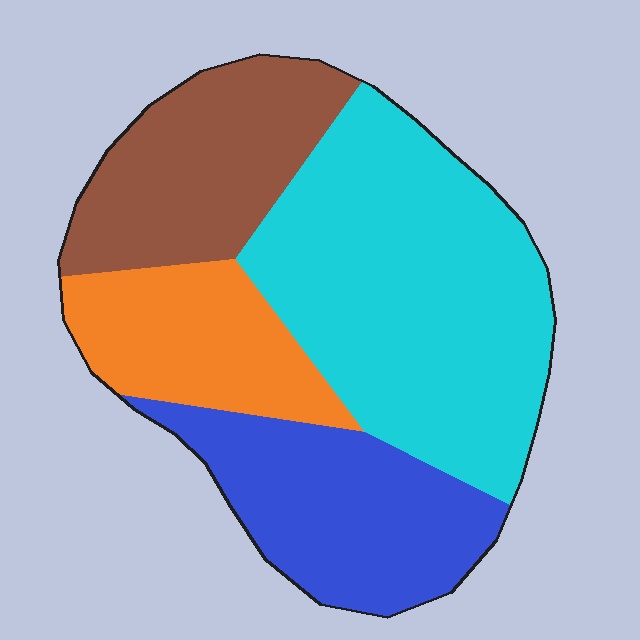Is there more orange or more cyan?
Cyan.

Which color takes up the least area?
Orange, at roughly 15%.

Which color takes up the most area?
Cyan, at roughly 40%.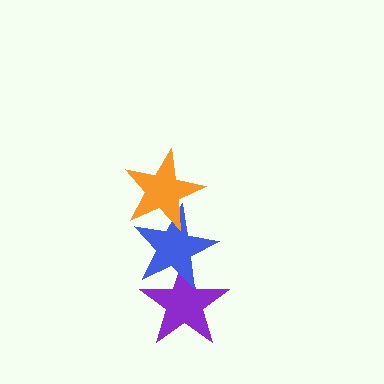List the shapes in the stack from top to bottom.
From top to bottom: the orange star, the blue star, the purple star.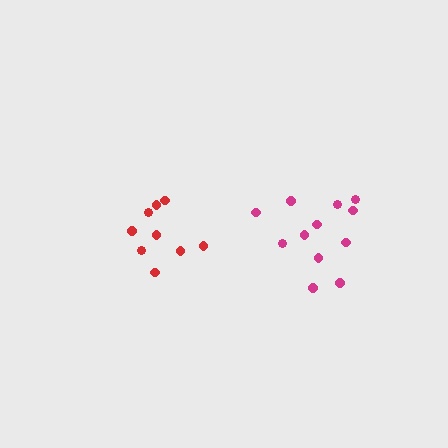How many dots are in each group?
Group 1: 12 dots, Group 2: 9 dots (21 total).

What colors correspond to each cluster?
The clusters are colored: magenta, red.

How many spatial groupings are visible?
There are 2 spatial groupings.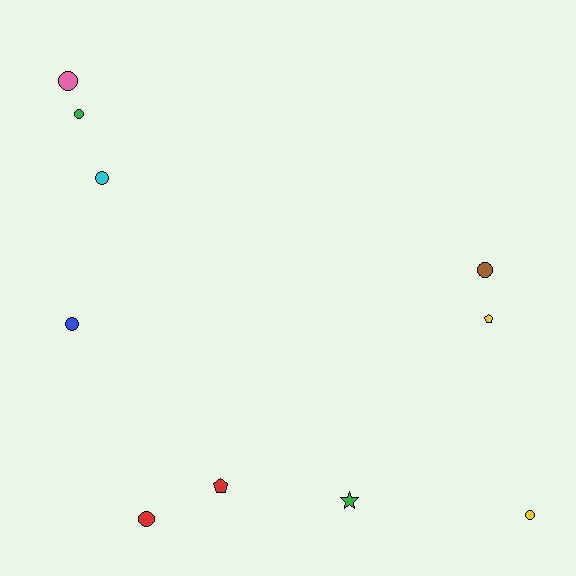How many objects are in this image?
There are 10 objects.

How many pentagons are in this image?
There are 2 pentagons.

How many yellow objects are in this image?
There are 2 yellow objects.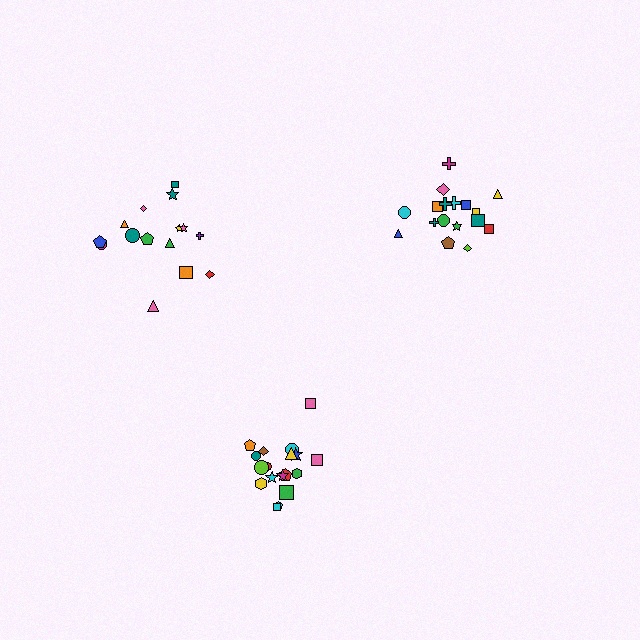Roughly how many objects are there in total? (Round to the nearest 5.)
Roughly 50 objects in total.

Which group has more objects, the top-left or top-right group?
The top-right group.